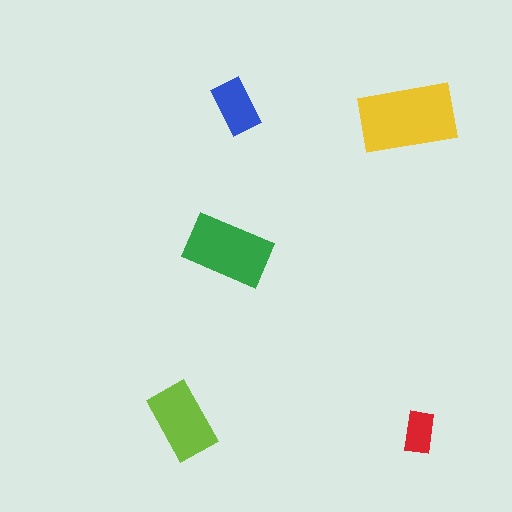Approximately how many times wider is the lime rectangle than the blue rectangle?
About 1.5 times wider.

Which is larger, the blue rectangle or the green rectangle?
The green one.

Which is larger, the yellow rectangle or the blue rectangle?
The yellow one.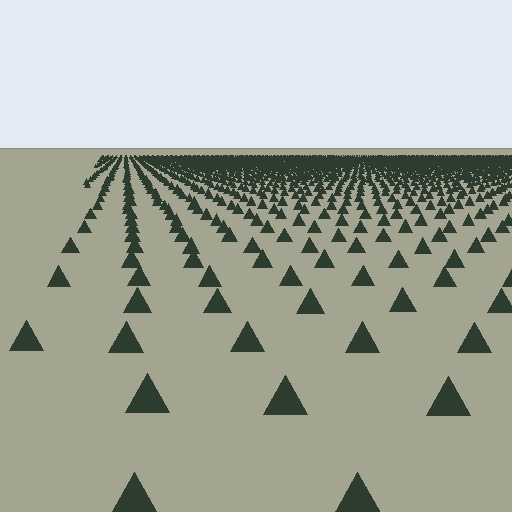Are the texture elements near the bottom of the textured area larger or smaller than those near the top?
Larger. Near the bottom, elements are closer to the viewer and appear at a bigger on-screen size.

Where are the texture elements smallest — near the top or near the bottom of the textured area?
Near the top.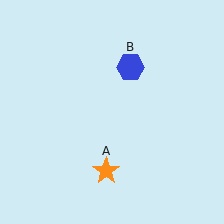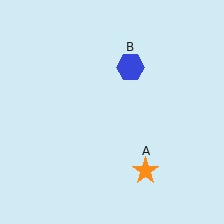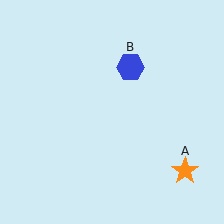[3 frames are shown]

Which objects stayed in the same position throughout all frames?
Blue hexagon (object B) remained stationary.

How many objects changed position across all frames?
1 object changed position: orange star (object A).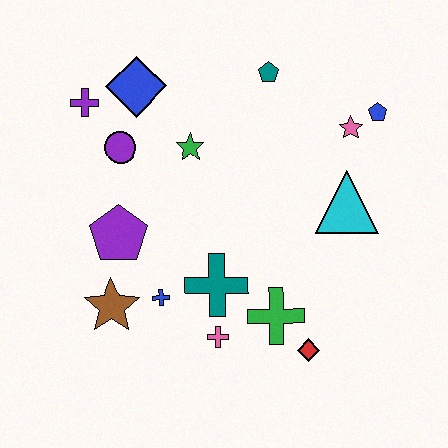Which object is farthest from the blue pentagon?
The brown star is farthest from the blue pentagon.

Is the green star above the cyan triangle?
Yes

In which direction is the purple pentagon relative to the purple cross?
The purple pentagon is below the purple cross.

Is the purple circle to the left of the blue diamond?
Yes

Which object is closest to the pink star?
The blue pentagon is closest to the pink star.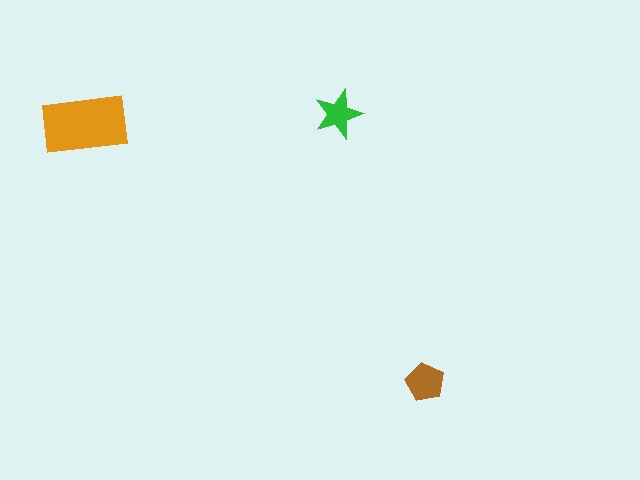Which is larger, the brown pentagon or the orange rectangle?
The orange rectangle.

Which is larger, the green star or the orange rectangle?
The orange rectangle.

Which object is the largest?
The orange rectangle.